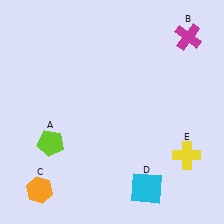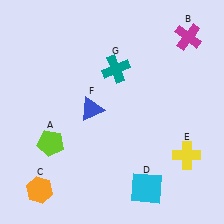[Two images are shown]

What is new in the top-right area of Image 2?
A teal cross (G) was added in the top-right area of Image 2.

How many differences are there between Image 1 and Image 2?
There are 2 differences between the two images.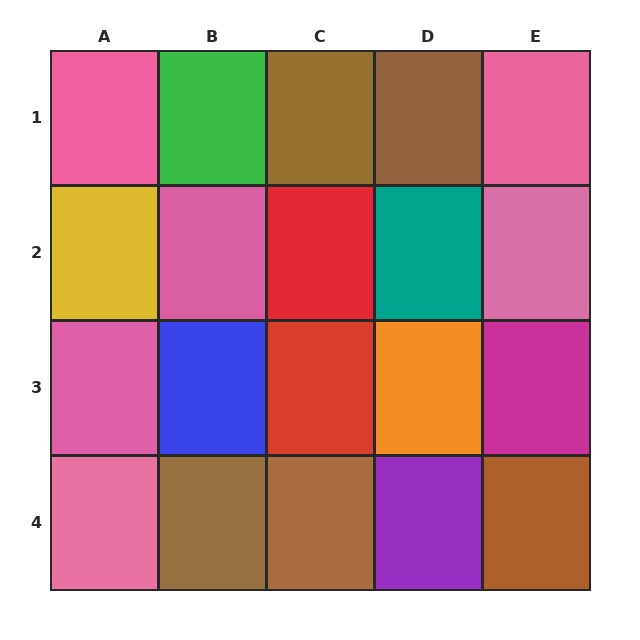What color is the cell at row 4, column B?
Brown.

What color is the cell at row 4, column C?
Brown.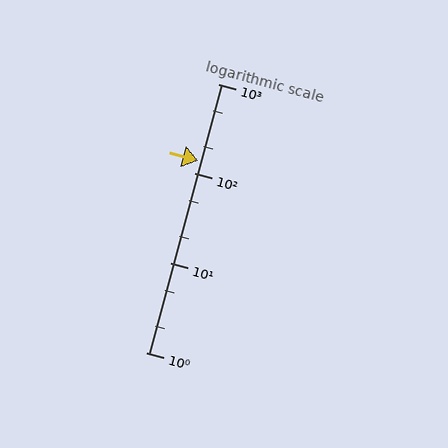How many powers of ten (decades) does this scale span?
The scale spans 3 decades, from 1 to 1000.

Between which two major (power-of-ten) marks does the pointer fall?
The pointer is between 100 and 1000.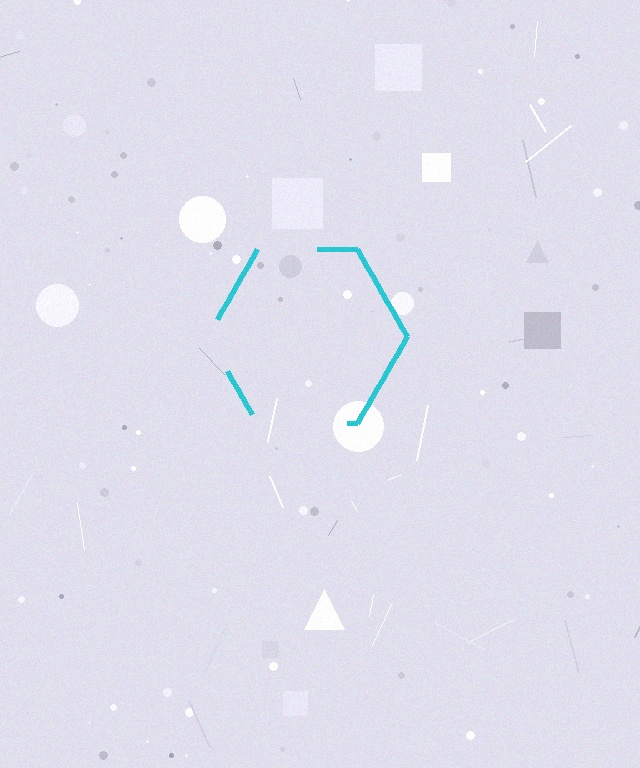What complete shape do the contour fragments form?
The contour fragments form a hexagon.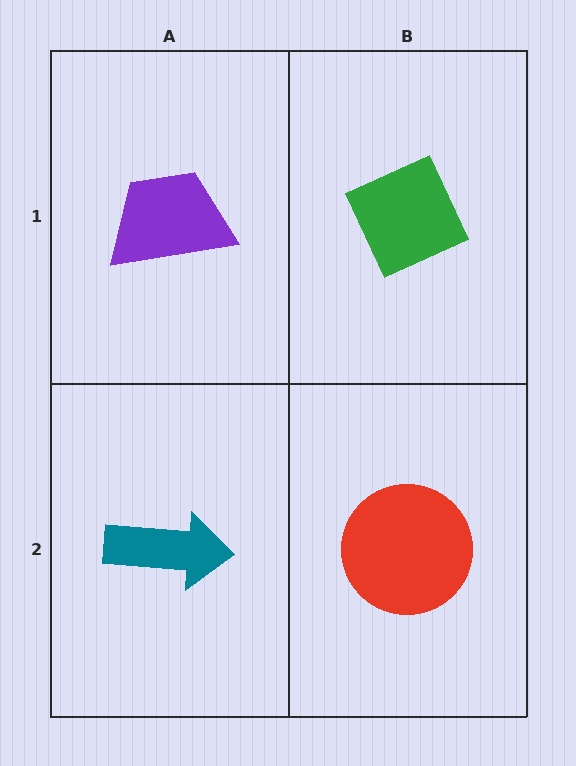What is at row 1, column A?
A purple trapezoid.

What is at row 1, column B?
A green diamond.